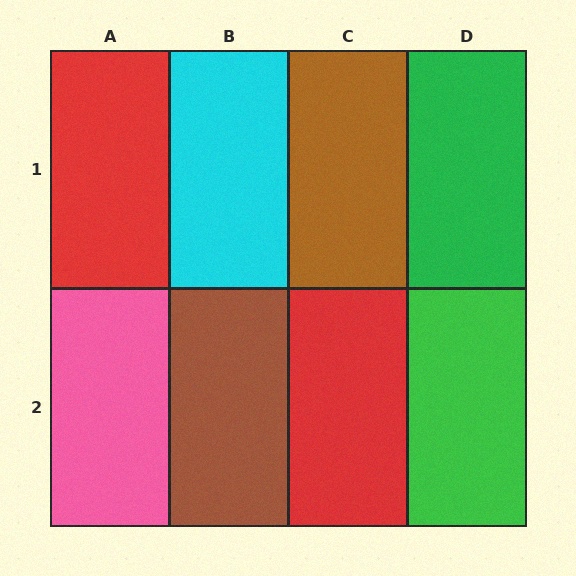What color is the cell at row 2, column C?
Red.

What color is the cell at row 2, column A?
Pink.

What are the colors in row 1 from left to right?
Red, cyan, brown, green.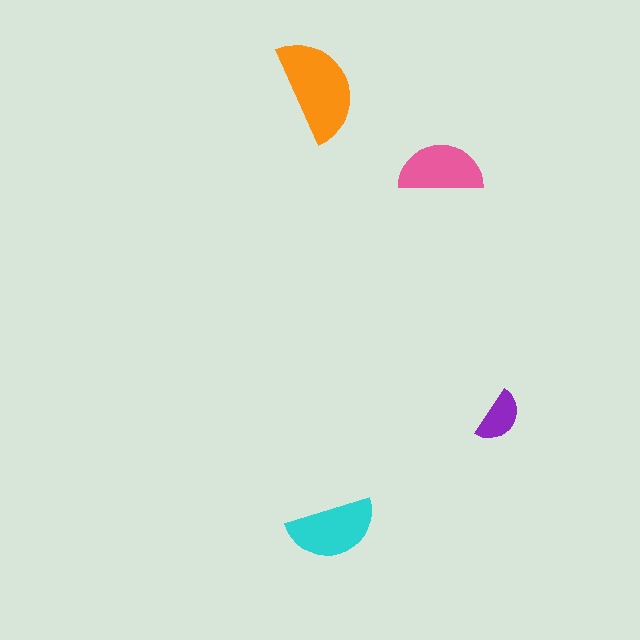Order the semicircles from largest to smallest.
the orange one, the cyan one, the pink one, the purple one.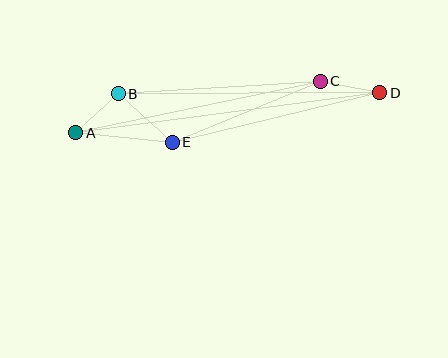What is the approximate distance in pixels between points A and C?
The distance between A and C is approximately 250 pixels.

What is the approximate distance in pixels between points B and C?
The distance between B and C is approximately 202 pixels.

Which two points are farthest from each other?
Points A and D are farthest from each other.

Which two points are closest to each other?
Points A and B are closest to each other.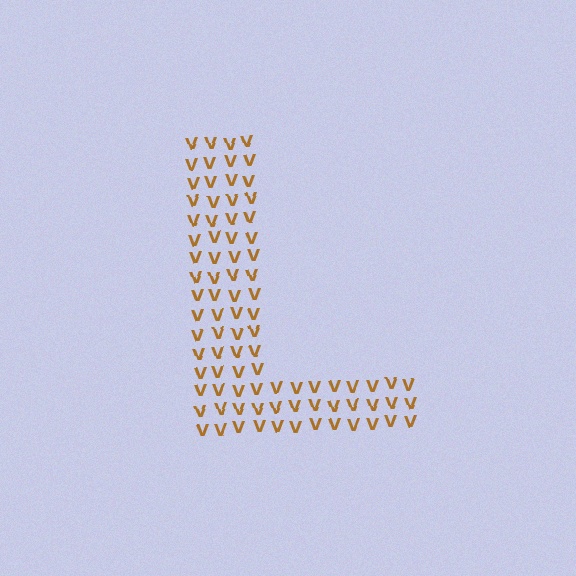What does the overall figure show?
The overall figure shows the letter L.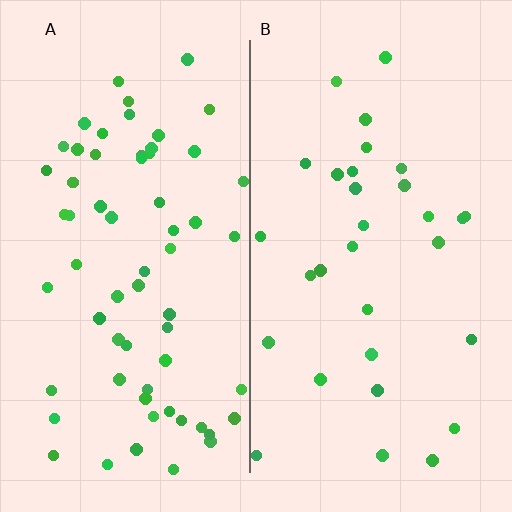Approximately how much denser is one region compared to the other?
Approximately 2.1× — region A over region B.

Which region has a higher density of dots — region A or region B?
A (the left).